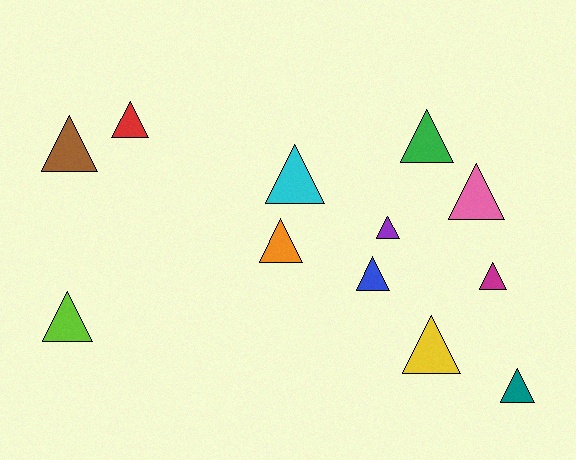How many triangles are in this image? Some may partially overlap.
There are 12 triangles.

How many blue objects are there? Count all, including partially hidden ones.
There is 1 blue object.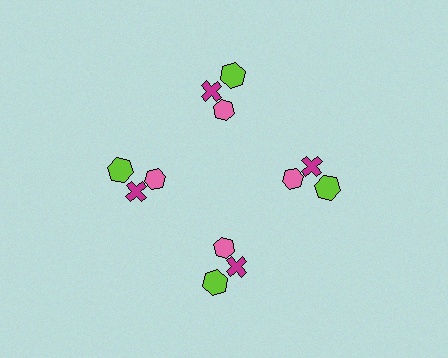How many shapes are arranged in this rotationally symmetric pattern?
There are 12 shapes, arranged in 4 groups of 3.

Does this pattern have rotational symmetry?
Yes, this pattern has 4-fold rotational symmetry. It looks the same after rotating 90 degrees around the center.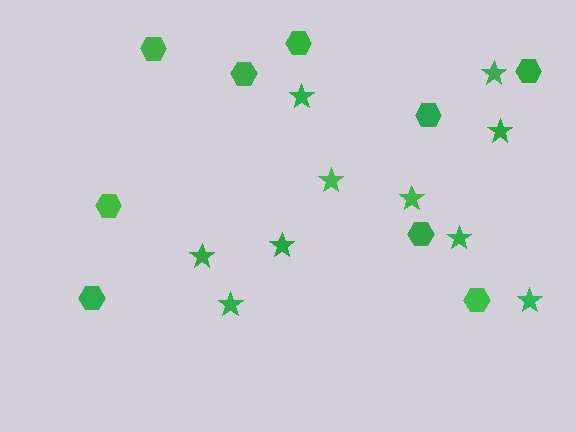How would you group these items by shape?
There are 2 groups: one group of stars (10) and one group of hexagons (9).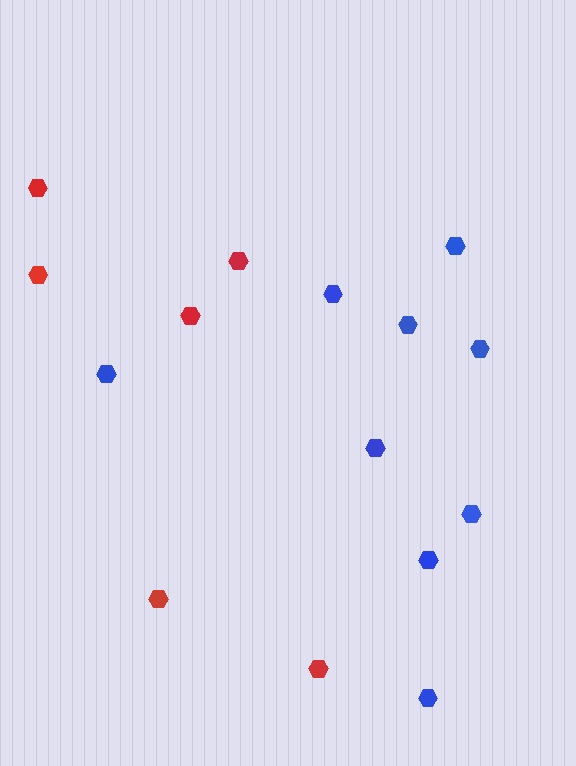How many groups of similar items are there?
There are 2 groups: one group of red hexagons (6) and one group of blue hexagons (9).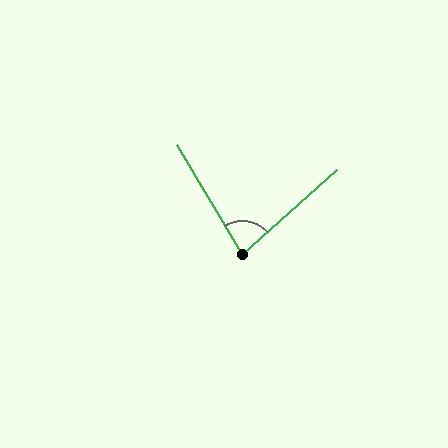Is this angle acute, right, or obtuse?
It is acute.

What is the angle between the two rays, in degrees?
Approximately 79 degrees.